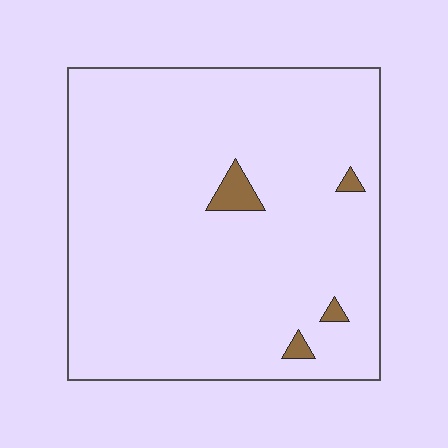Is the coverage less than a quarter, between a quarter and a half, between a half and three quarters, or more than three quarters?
Less than a quarter.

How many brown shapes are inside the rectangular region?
4.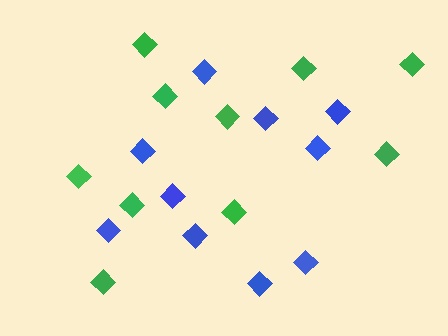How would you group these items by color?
There are 2 groups: one group of green diamonds (10) and one group of blue diamonds (10).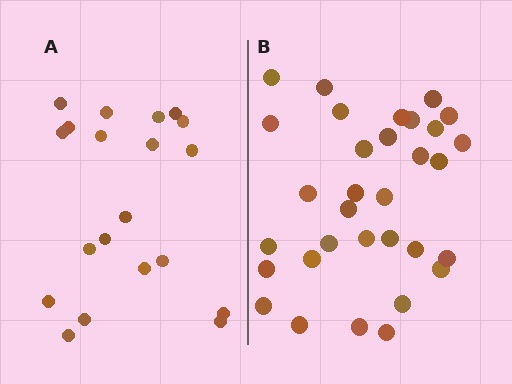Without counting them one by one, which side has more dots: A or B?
Region B (the right region) has more dots.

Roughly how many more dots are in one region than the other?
Region B has roughly 12 or so more dots than region A.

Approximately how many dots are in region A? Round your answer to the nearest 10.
About 20 dots.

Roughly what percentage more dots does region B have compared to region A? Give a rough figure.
About 60% more.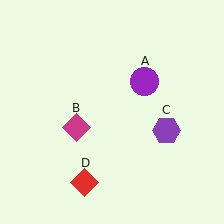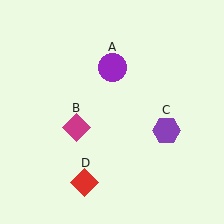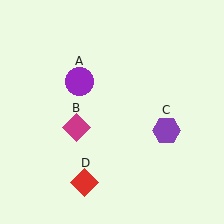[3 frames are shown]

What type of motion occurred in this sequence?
The purple circle (object A) rotated counterclockwise around the center of the scene.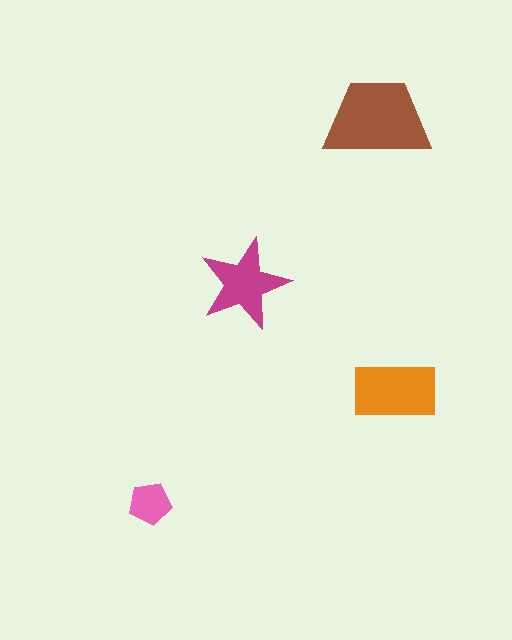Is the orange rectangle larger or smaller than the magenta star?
Larger.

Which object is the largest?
The brown trapezoid.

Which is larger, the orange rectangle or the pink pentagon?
The orange rectangle.